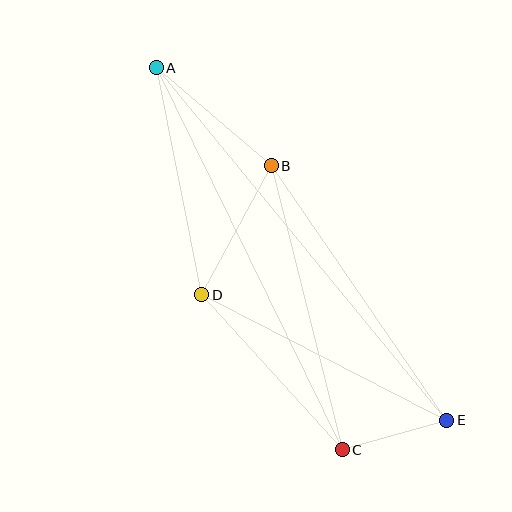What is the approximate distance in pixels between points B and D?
The distance between B and D is approximately 146 pixels.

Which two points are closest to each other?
Points C and E are closest to each other.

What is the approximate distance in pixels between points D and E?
The distance between D and E is approximately 276 pixels.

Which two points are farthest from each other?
Points A and E are farthest from each other.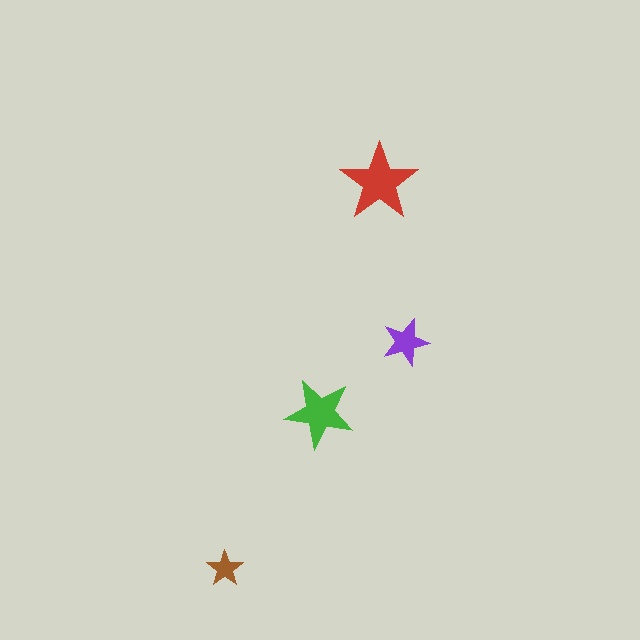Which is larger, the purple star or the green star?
The green one.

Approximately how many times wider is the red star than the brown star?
About 2 times wider.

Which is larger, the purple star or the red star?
The red one.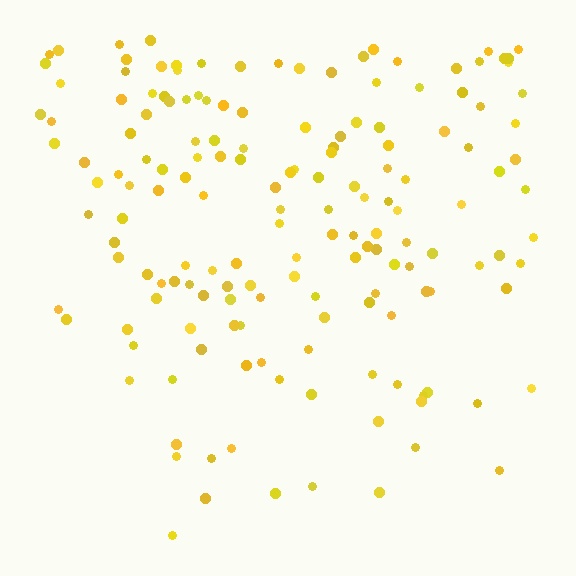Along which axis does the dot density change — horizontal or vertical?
Vertical.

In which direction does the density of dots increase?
From bottom to top, with the top side densest.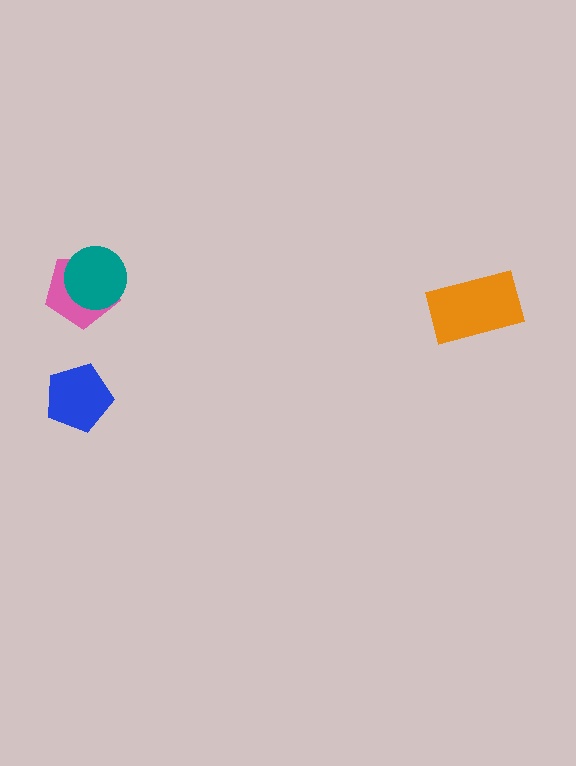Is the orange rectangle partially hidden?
No, no other shape covers it.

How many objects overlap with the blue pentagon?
0 objects overlap with the blue pentagon.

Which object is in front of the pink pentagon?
The teal circle is in front of the pink pentagon.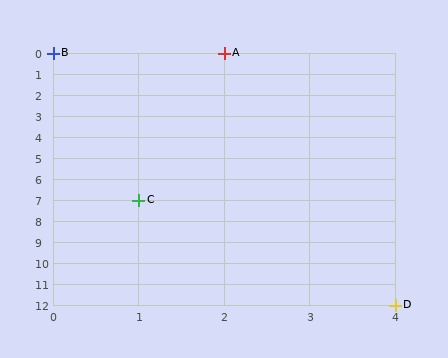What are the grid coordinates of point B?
Point B is at grid coordinates (0, 0).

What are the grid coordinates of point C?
Point C is at grid coordinates (1, 7).